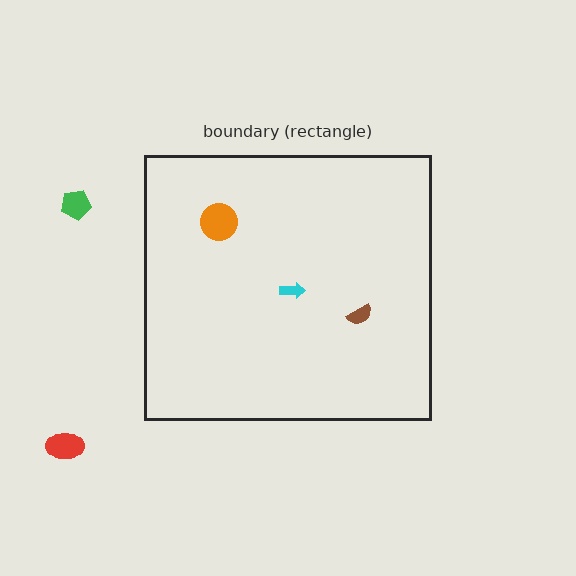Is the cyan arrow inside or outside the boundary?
Inside.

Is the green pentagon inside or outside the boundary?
Outside.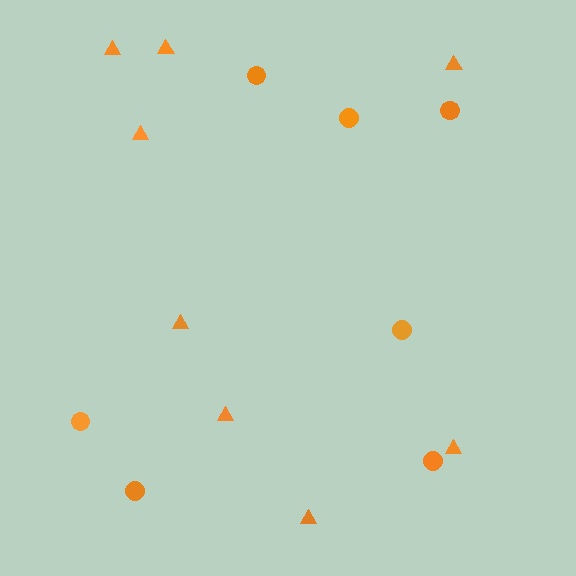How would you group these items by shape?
There are 2 groups: one group of triangles (8) and one group of circles (7).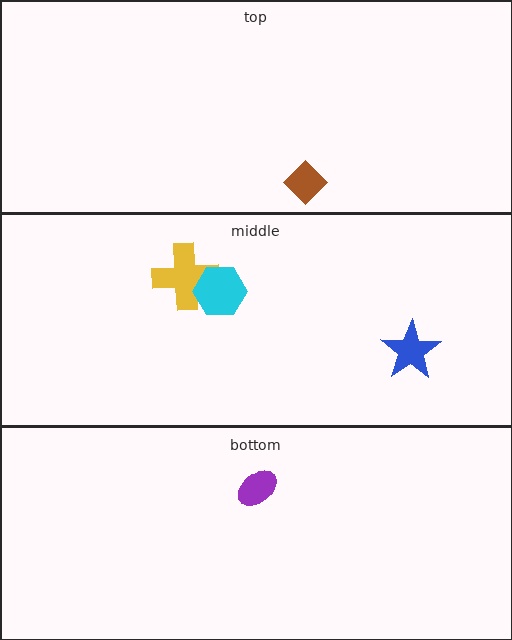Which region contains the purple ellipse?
The bottom region.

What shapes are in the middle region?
The yellow cross, the blue star, the cyan hexagon.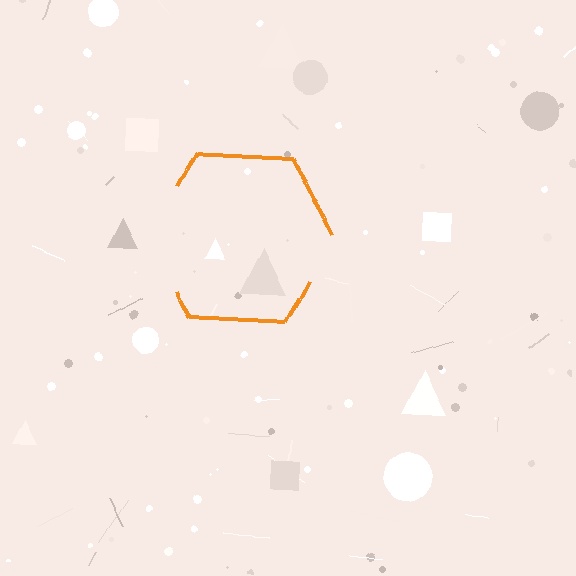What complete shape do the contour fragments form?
The contour fragments form a hexagon.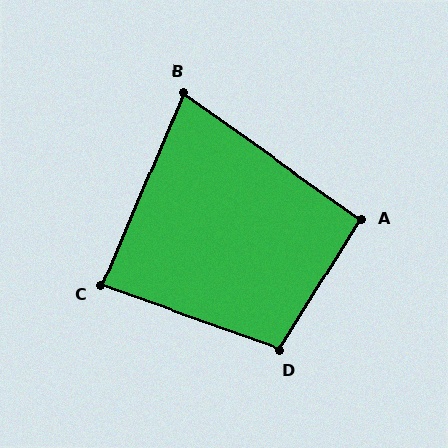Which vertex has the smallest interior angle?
B, at approximately 78 degrees.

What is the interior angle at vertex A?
Approximately 93 degrees (approximately right).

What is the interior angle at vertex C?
Approximately 87 degrees (approximately right).